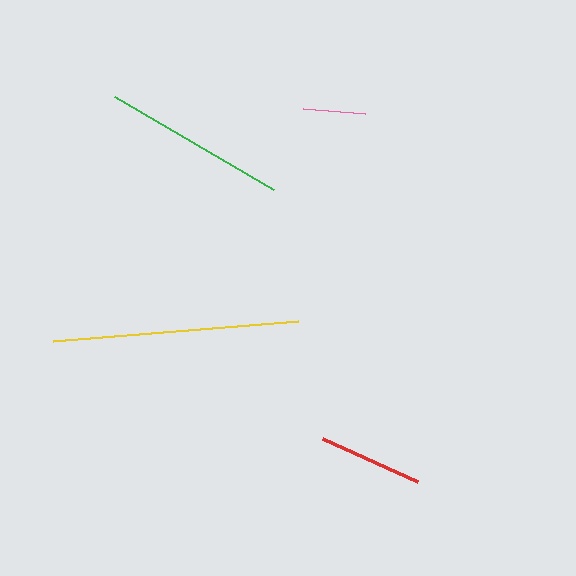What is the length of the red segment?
The red segment is approximately 105 pixels long.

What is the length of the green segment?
The green segment is approximately 184 pixels long.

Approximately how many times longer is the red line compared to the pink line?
The red line is approximately 1.7 times the length of the pink line.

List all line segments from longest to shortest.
From longest to shortest: yellow, green, red, pink.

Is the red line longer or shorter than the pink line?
The red line is longer than the pink line.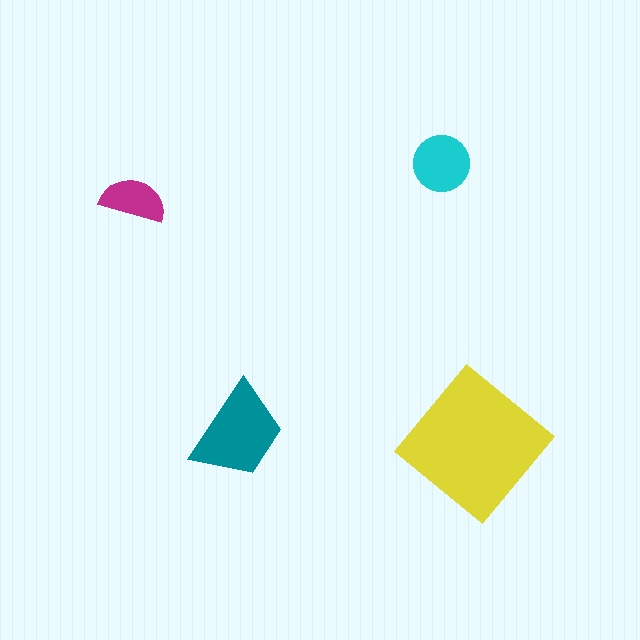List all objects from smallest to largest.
The magenta semicircle, the cyan circle, the teal trapezoid, the yellow diamond.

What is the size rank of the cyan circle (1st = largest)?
3rd.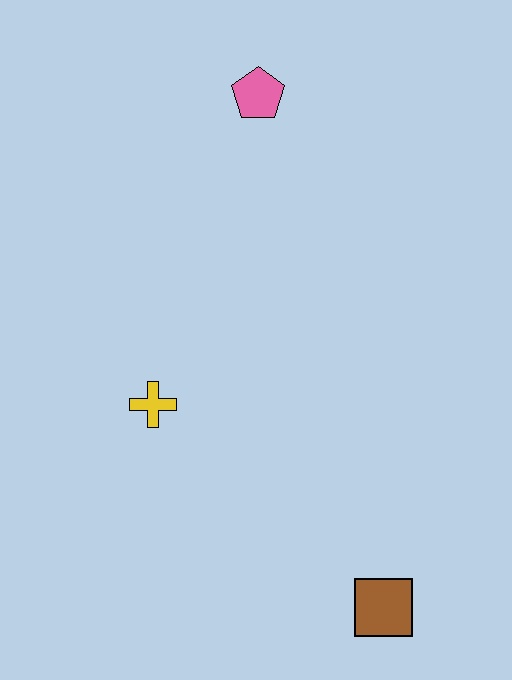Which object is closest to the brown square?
The yellow cross is closest to the brown square.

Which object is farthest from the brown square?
The pink pentagon is farthest from the brown square.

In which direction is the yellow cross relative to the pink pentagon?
The yellow cross is below the pink pentagon.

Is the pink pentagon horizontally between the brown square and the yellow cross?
Yes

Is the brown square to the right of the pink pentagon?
Yes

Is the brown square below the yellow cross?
Yes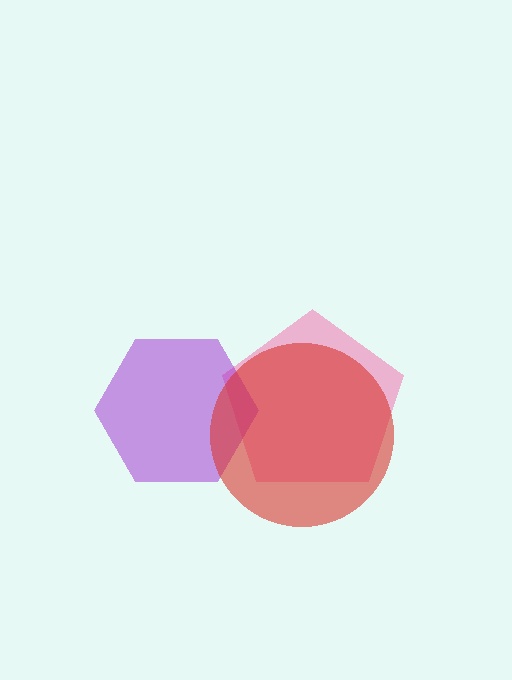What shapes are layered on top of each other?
The layered shapes are: a pink pentagon, a purple hexagon, a red circle.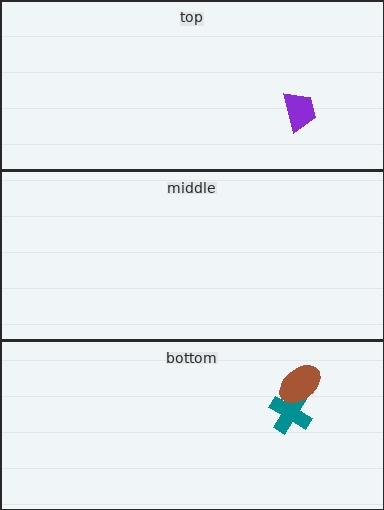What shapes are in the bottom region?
The teal cross, the brown ellipse.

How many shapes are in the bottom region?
2.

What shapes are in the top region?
The purple trapezoid.